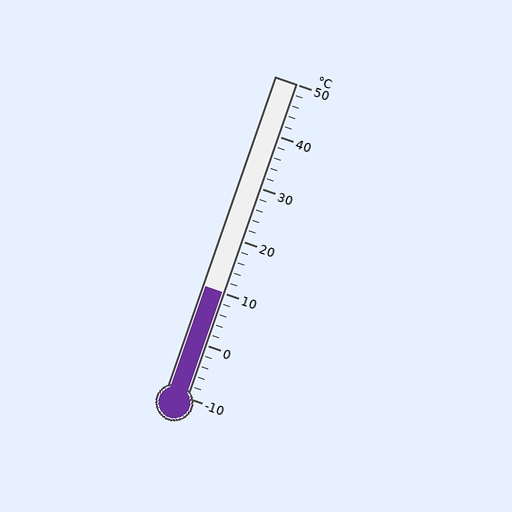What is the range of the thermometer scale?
The thermometer scale ranges from -10°C to 50°C.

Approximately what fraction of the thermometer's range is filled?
The thermometer is filled to approximately 35% of its range.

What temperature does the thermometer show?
The thermometer shows approximately 10°C.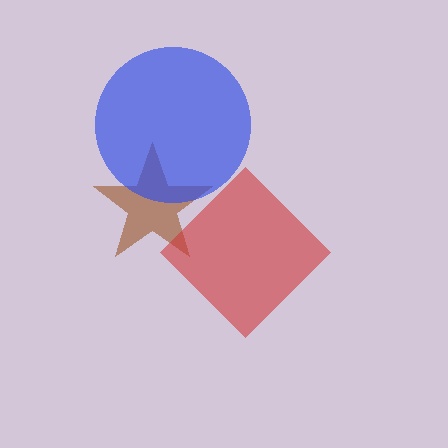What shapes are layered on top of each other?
The layered shapes are: a brown star, a red diamond, a blue circle.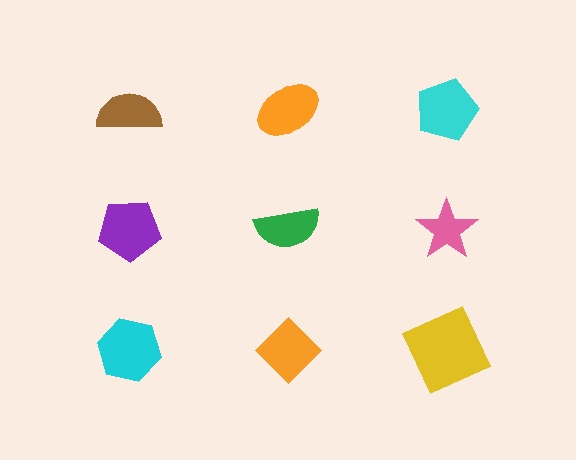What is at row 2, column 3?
A pink star.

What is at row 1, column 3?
A cyan pentagon.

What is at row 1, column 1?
A brown semicircle.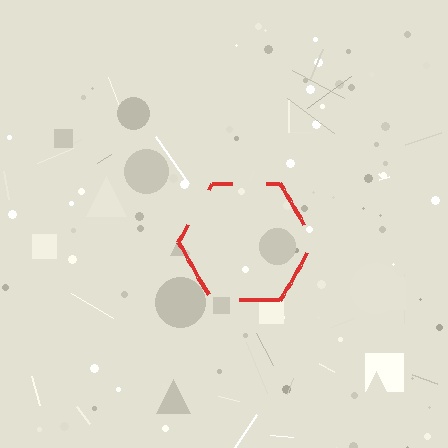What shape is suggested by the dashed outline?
The dashed outline suggests a hexagon.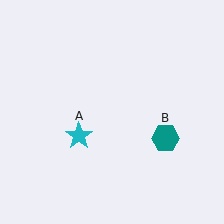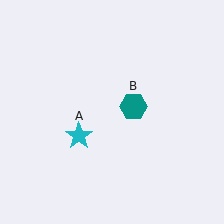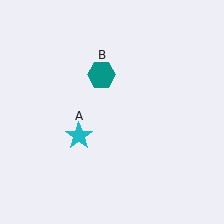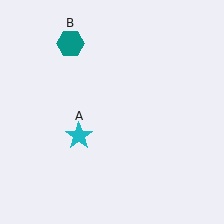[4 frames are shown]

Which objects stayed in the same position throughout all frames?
Cyan star (object A) remained stationary.